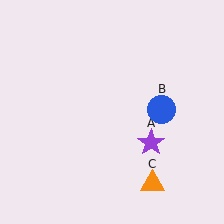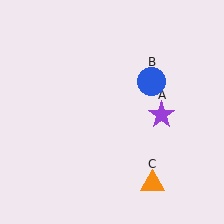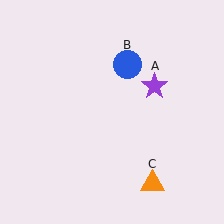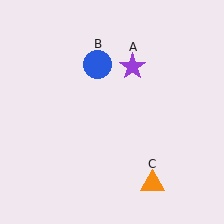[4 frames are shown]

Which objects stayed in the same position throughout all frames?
Orange triangle (object C) remained stationary.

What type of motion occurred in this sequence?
The purple star (object A), blue circle (object B) rotated counterclockwise around the center of the scene.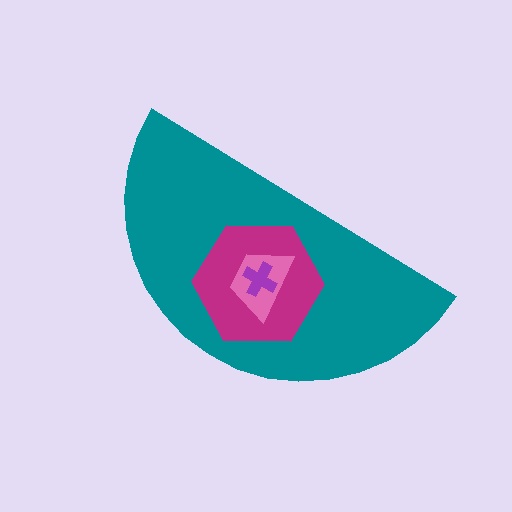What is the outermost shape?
The teal semicircle.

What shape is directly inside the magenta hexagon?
The pink trapezoid.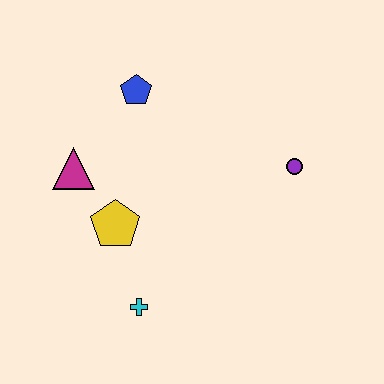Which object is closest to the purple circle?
The blue pentagon is closest to the purple circle.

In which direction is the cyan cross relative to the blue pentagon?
The cyan cross is below the blue pentagon.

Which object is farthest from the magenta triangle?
The purple circle is farthest from the magenta triangle.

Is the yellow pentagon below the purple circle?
Yes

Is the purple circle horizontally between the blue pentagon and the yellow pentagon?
No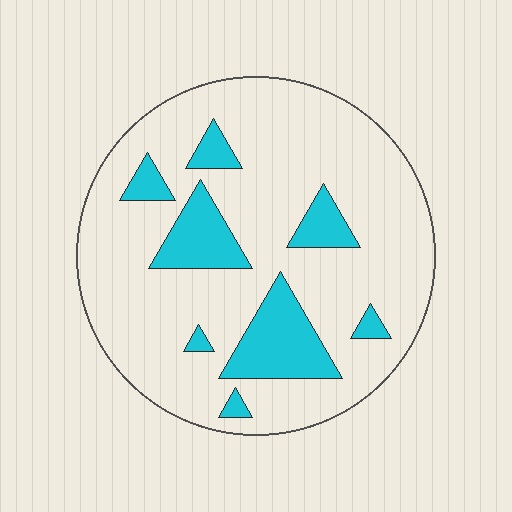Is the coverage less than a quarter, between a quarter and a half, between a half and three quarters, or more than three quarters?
Less than a quarter.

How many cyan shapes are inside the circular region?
8.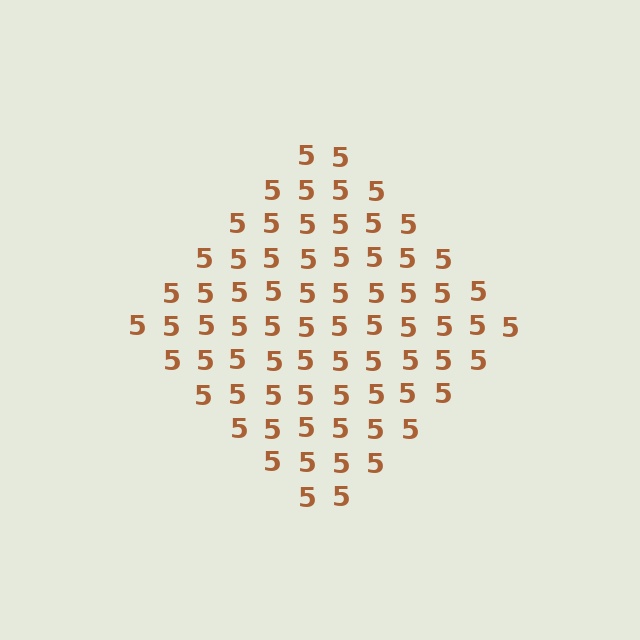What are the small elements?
The small elements are digit 5's.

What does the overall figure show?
The overall figure shows a diamond.